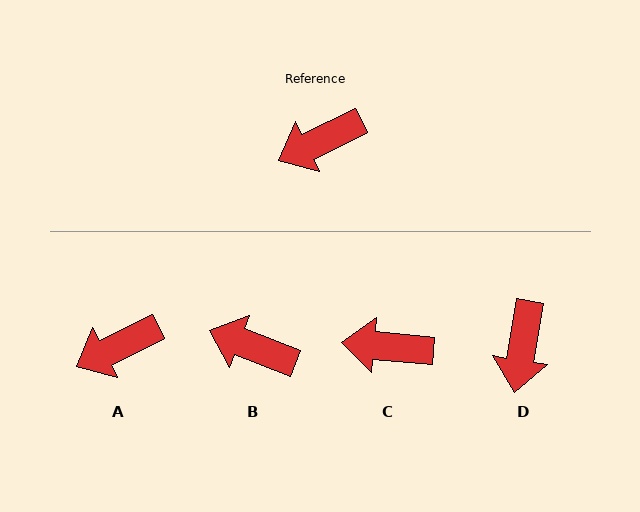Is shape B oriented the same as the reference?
No, it is off by about 47 degrees.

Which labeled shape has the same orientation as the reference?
A.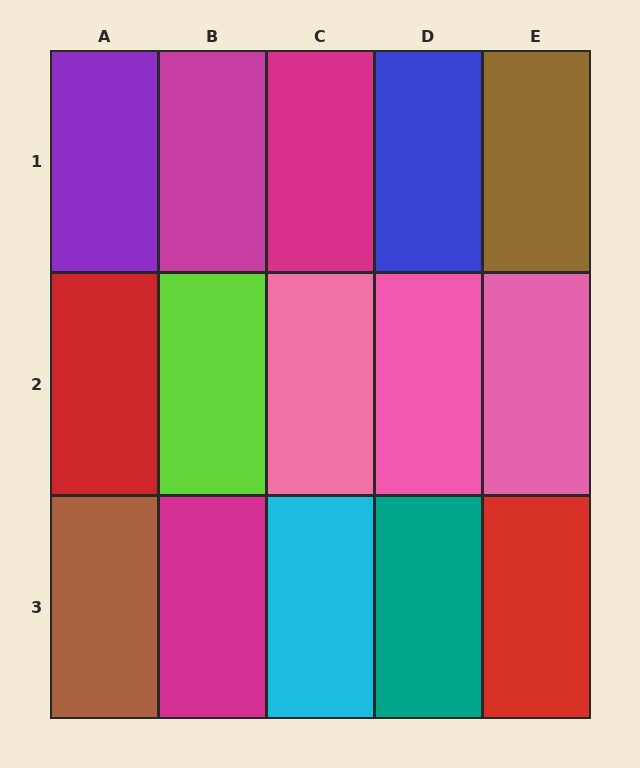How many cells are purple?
1 cell is purple.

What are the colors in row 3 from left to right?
Brown, magenta, cyan, teal, red.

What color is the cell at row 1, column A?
Purple.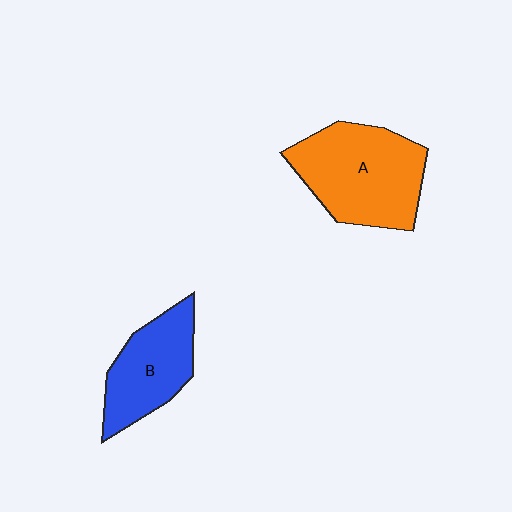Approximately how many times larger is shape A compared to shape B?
Approximately 1.4 times.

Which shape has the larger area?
Shape A (orange).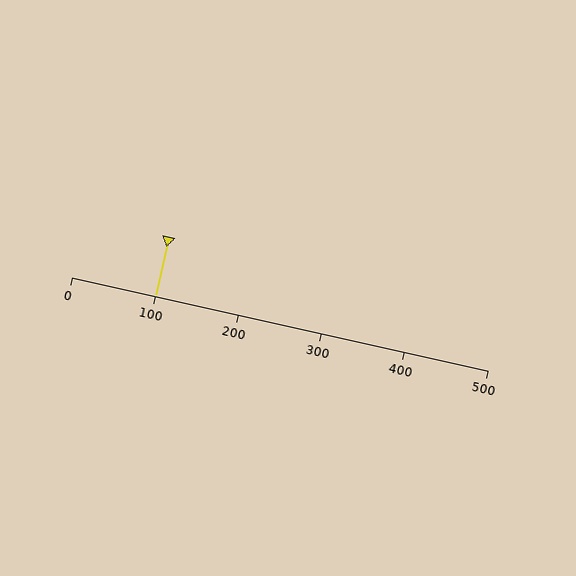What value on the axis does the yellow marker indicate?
The marker indicates approximately 100.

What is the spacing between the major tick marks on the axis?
The major ticks are spaced 100 apart.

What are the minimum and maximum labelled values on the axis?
The axis runs from 0 to 500.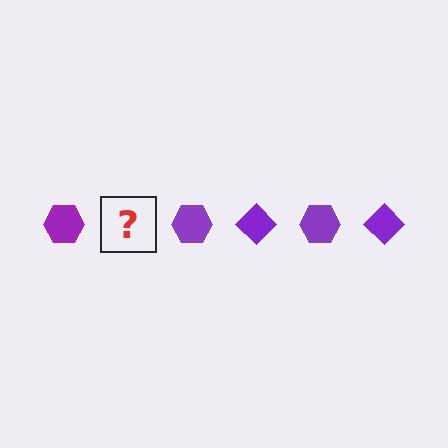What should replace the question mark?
The question mark should be replaced with a purple diamond.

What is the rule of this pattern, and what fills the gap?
The rule is that the pattern cycles through hexagon, diamond shapes in purple. The gap should be filled with a purple diamond.